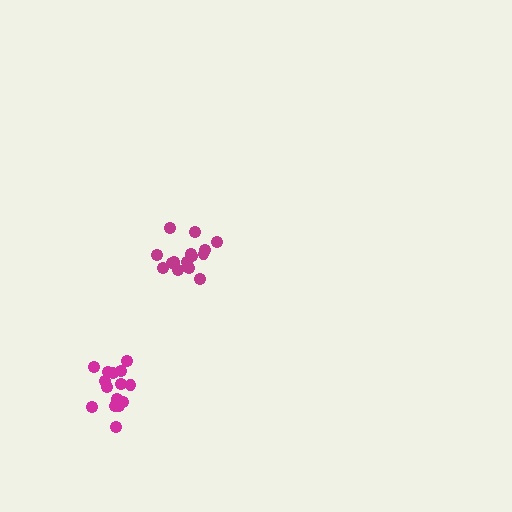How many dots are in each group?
Group 1: 15 dots, Group 2: 15 dots (30 total).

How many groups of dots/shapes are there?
There are 2 groups.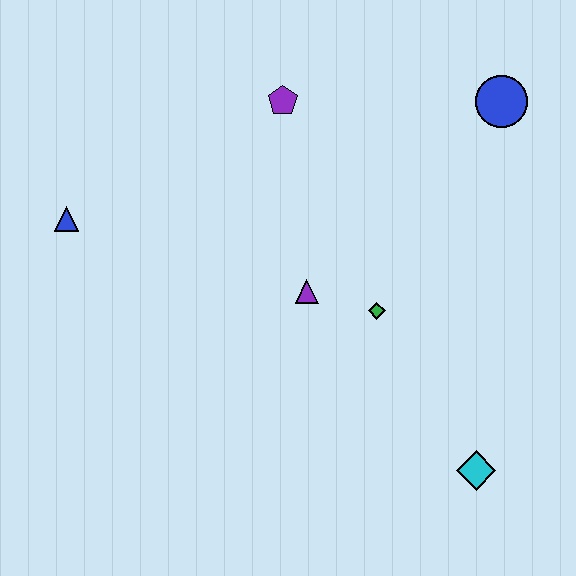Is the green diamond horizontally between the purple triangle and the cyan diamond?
Yes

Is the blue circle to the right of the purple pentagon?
Yes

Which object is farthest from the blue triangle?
The cyan diamond is farthest from the blue triangle.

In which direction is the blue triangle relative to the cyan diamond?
The blue triangle is to the left of the cyan diamond.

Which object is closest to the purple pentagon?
The purple triangle is closest to the purple pentagon.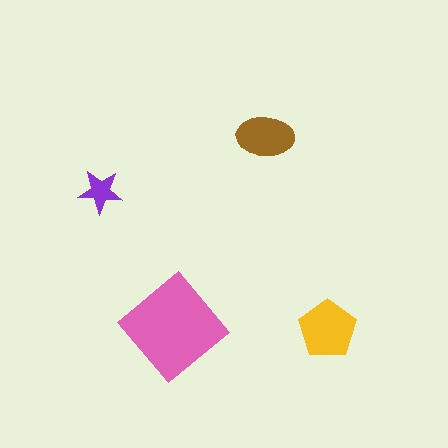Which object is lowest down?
The yellow pentagon is bottommost.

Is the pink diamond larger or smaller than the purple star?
Larger.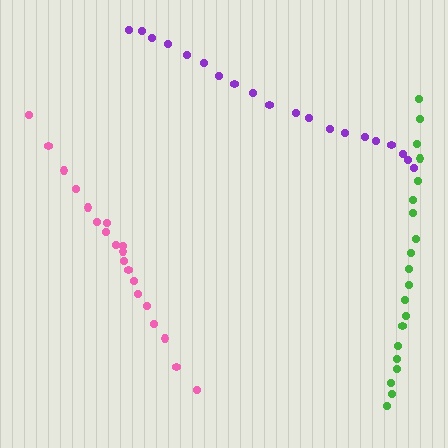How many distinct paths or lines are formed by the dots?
There are 3 distinct paths.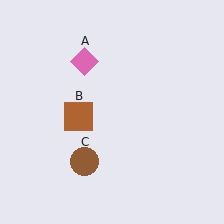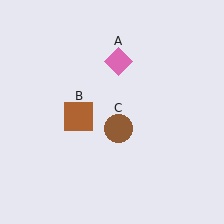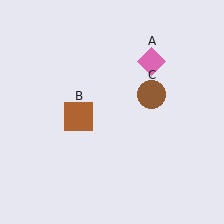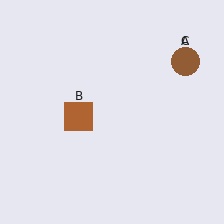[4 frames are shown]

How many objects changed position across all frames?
2 objects changed position: pink diamond (object A), brown circle (object C).